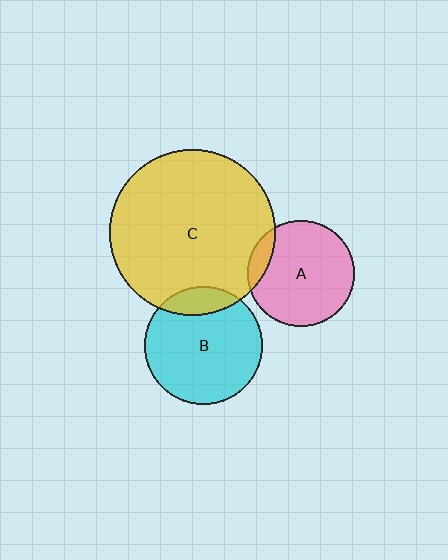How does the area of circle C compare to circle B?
Approximately 2.0 times.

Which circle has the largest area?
Circle C (yellow).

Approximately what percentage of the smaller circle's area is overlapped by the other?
Approximately 10%.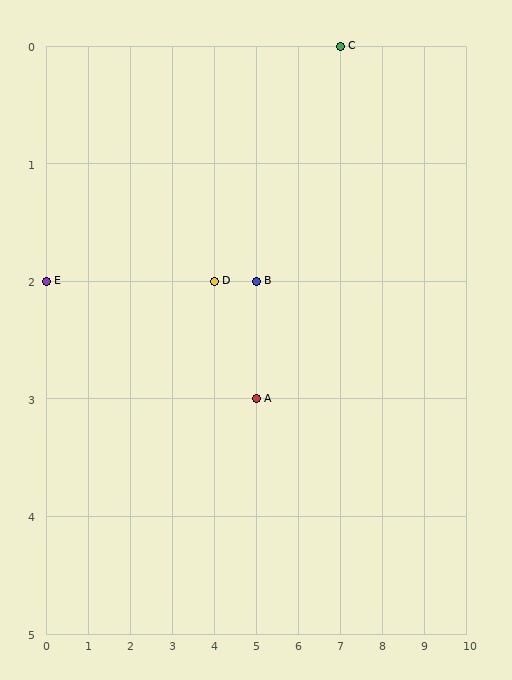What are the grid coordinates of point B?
Point B is at grid coordinates (5, 2).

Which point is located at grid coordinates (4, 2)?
Point D is at (4, 2).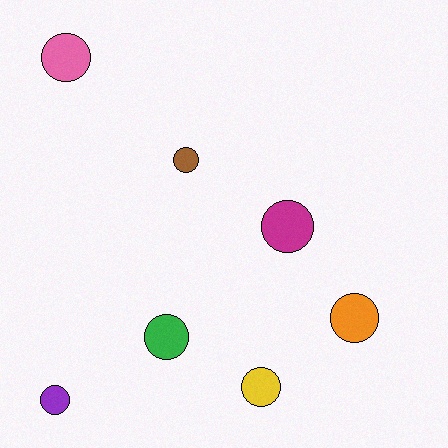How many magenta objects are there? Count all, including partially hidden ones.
There is 1 magenta object.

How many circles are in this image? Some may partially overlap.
There are 7 circles.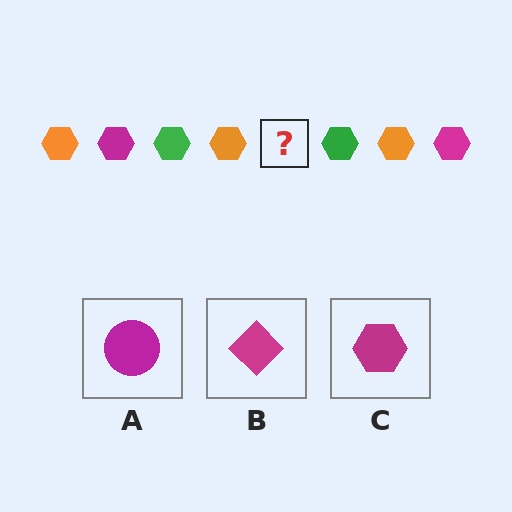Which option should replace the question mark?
Option C.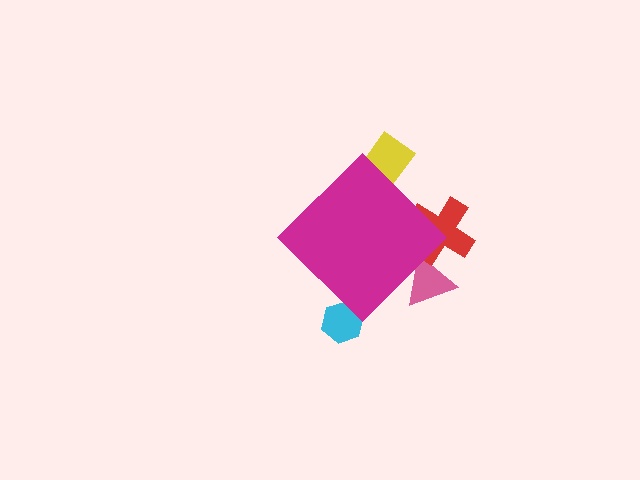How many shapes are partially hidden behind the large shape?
4 shapes are partially hidden.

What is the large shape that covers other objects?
A magenta diamond.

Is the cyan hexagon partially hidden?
Yes, the cyan hexagon is partially hidden behind the magenta diamond.